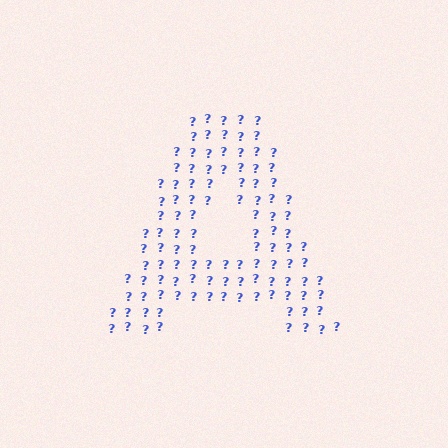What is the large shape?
The large shape is the letter A.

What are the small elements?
The small elements are question marks.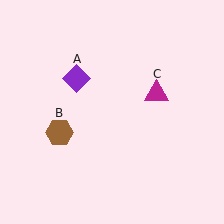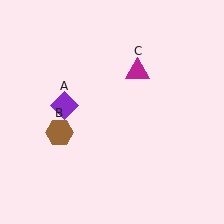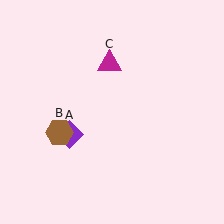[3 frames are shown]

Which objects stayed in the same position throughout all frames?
Brown hexagon (object B) remained stationary.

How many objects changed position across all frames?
2 objects changed position: purple diamond (object A), magenta triangle (object C).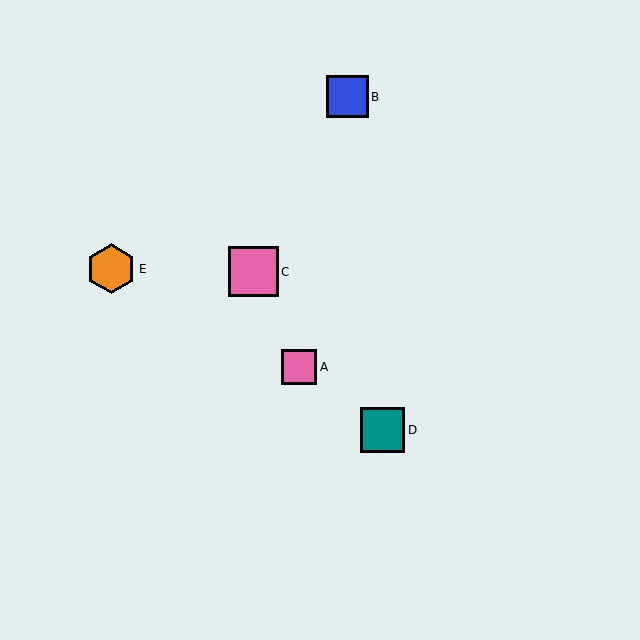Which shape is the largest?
The pink square (labeled C) is the largest.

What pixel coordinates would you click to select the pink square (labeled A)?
Click at (299, 367) to select the pink square A.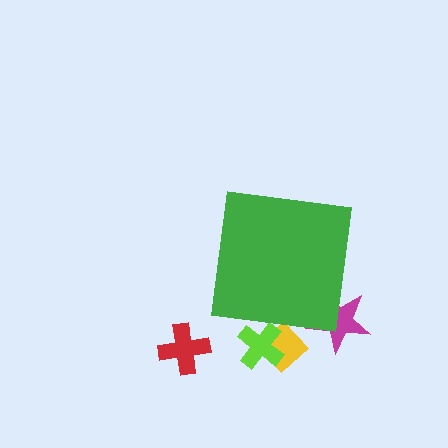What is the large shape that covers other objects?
A green square.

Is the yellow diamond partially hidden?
Yes, the yellow diamond is partially hidden behind the green square.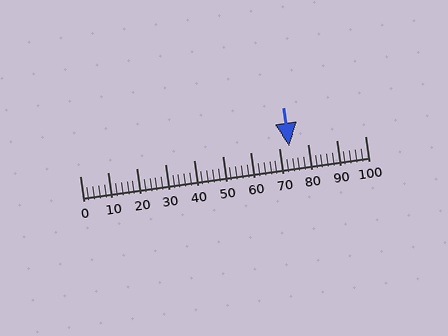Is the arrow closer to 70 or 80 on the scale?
The arrow is closer to 70.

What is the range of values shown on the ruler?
The ruler shows values from 0 to 100.